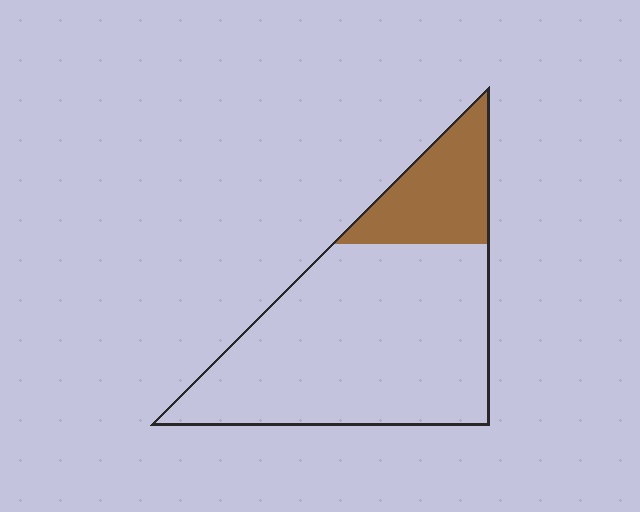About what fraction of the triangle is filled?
About one fifth (1/5).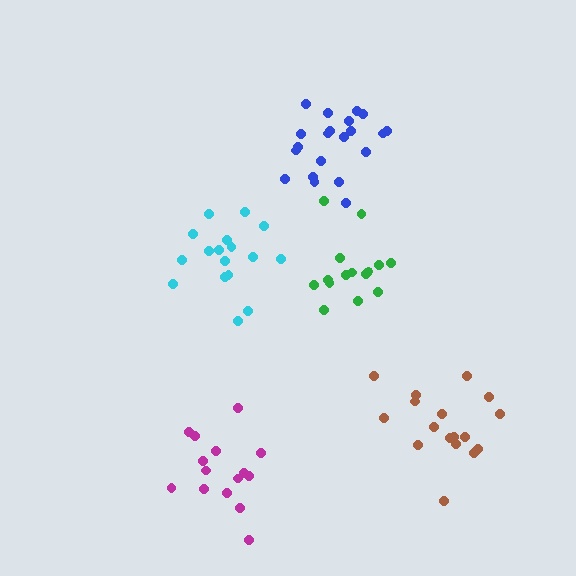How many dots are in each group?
Group 1: 15 dots, Group 2: 15 dots, Group 3: 17 dots, Group 4: 17 dots, Group 5: 21 dots (85 total).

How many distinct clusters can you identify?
There are 5 distinct clusters.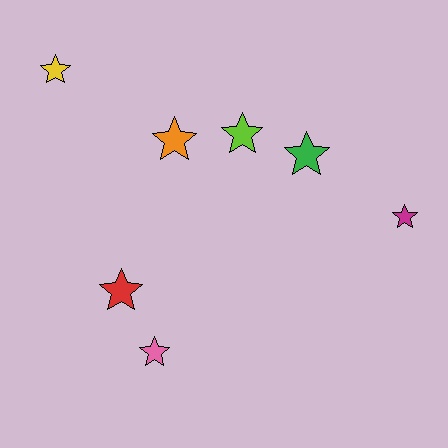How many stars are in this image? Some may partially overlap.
There are 7 stars.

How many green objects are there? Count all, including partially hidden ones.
There is 1 green object.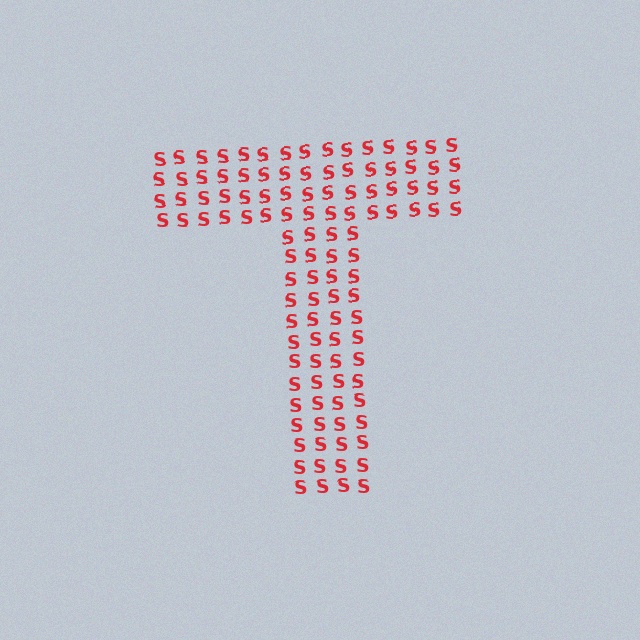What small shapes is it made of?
It is made of small letter S's.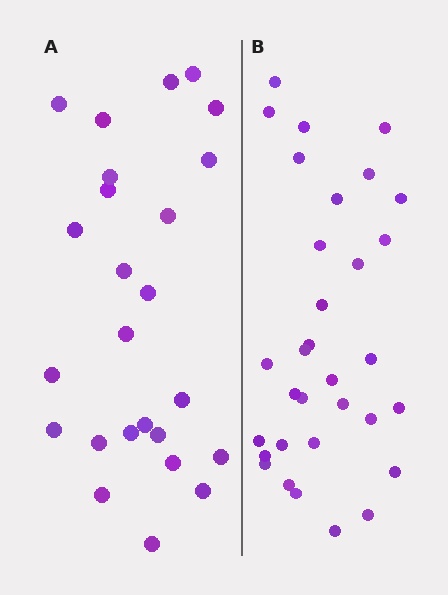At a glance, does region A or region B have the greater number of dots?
Region B (the right region) has more dots.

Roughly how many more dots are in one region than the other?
Region B has roughly 8 or so more dots than region A.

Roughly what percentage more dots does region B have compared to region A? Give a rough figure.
About 30% more.